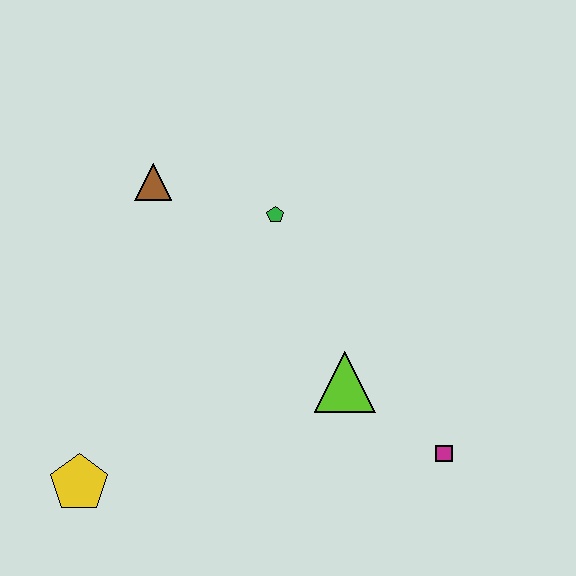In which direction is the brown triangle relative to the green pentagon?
The brown triangle is to the left of the green pentagon.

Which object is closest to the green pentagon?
The brown triangle is closest to the green pentagon.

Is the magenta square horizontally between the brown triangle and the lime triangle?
No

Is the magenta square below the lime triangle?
Yes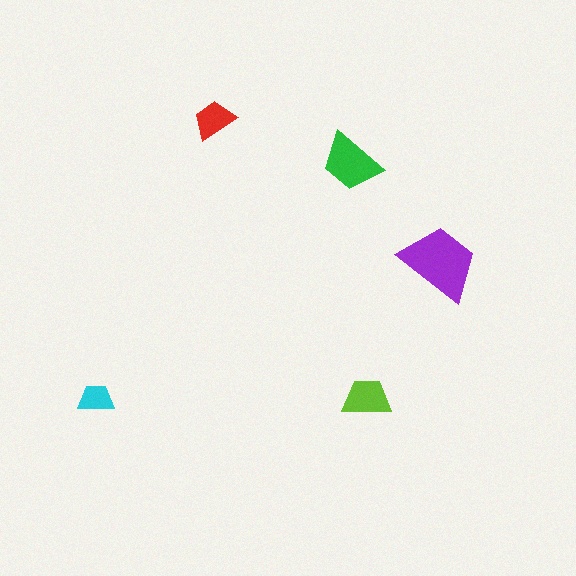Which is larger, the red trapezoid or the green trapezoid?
The green one.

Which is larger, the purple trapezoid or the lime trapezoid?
The purple one.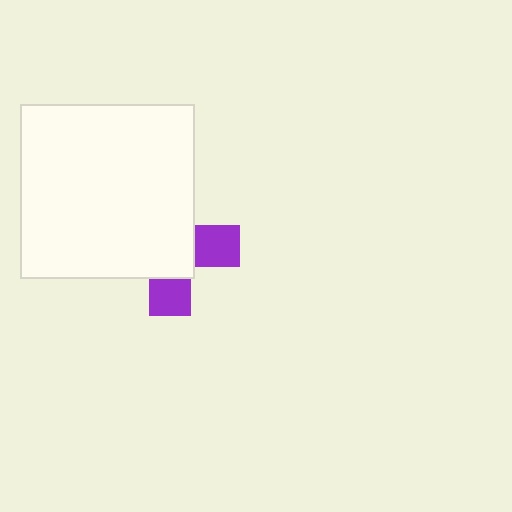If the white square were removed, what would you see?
You would see the complete purple cross.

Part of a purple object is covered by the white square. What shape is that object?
It is a cross.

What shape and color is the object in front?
The object in front is a white square.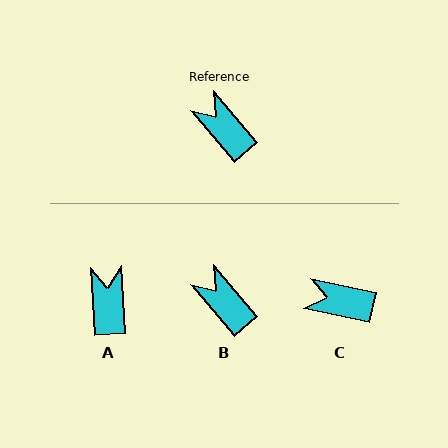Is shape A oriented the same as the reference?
No, it is off by about 37 degrees.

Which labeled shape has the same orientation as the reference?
B.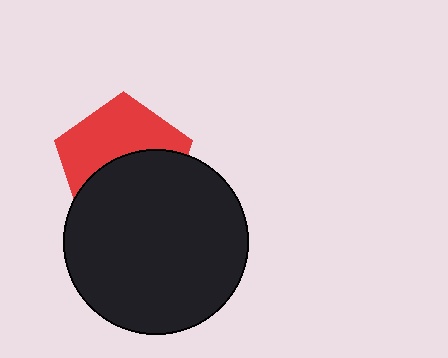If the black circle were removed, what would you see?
You would see the complete red pentagon.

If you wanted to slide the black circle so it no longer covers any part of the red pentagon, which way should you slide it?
Slide it down — that is the most direct way to separate the two shapes.